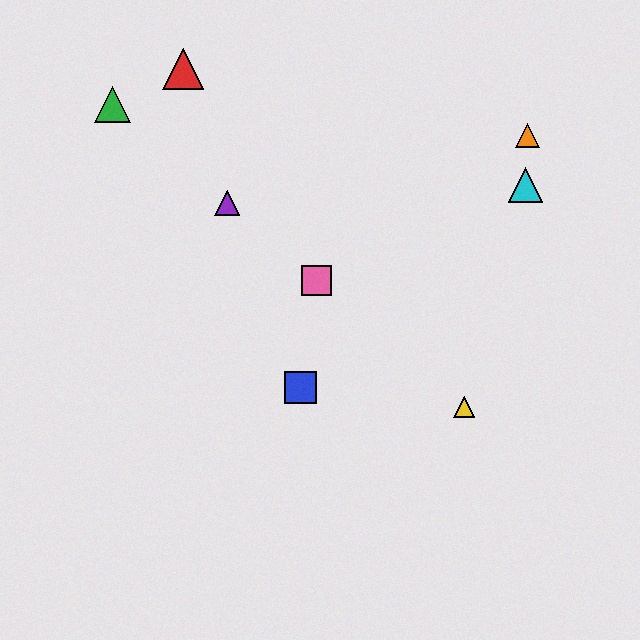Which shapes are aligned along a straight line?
The green triangle, the yellow triangle, the purple triangle, the pink square are aligned along a straight line.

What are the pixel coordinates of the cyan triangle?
The cyan triangle is at (526, 185).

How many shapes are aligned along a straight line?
4 shapes (the green triangle, the yellow triangle, the purple triangle, the pink square) are aligned along a straight line.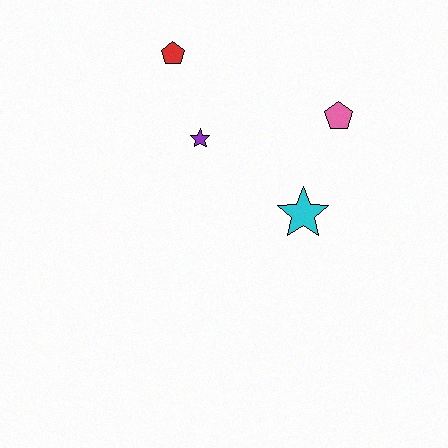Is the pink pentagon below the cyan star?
No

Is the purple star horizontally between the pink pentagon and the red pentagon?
Yes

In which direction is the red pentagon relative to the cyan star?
The red pentagon is above the cyan star.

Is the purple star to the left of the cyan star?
Yes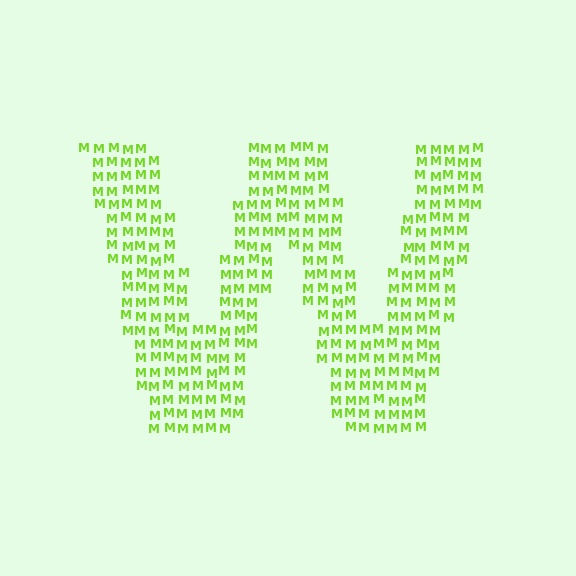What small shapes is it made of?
It is made of small letter M's.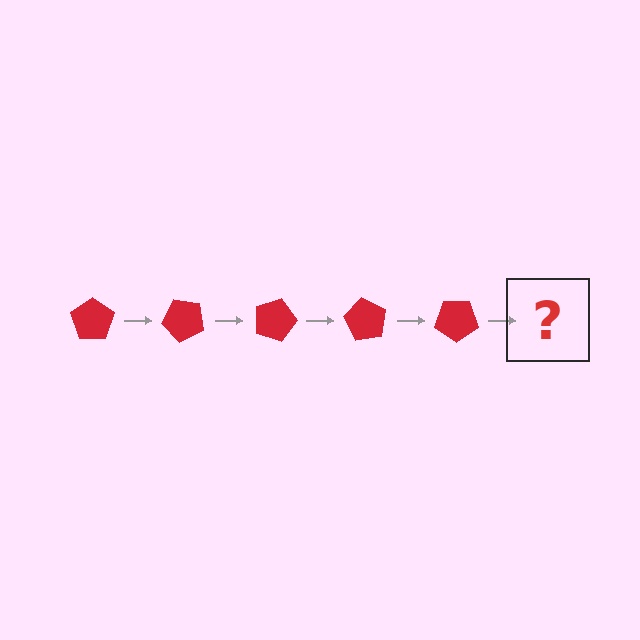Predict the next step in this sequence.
The next step is a red pentagon rotated 225 degrees.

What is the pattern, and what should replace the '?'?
The pattern is that the pentagon rotates 45 degrees each step. The '?' should be a red pentagon rotated 225 degrees.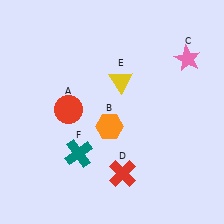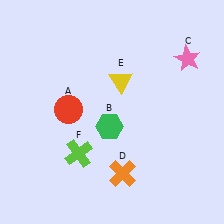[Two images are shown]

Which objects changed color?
B changed from orange to green. D changed from red to orange. F changed from teal to lime.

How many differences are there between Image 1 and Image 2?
There are 3 differences between the two images.